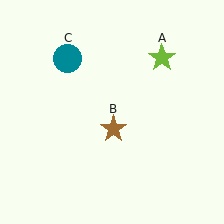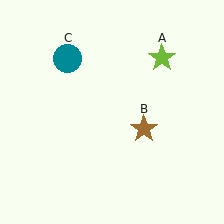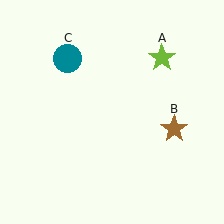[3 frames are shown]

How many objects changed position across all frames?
1 object changed position: brown star (object B).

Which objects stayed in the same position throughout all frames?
Lime star (object A) and teal circle (object C) remained stationary.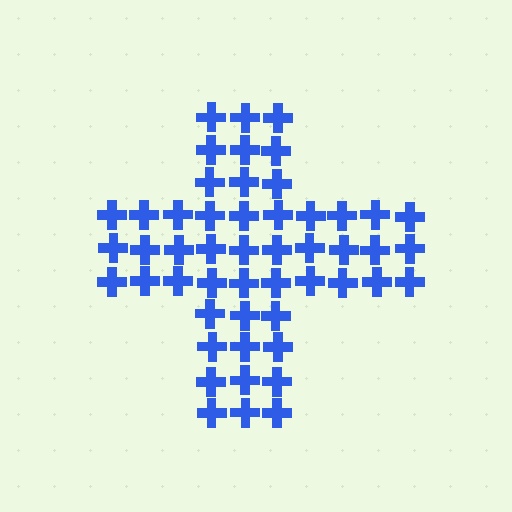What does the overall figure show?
The overall figure shows a cross.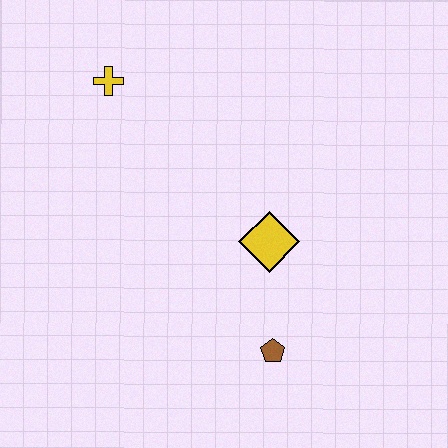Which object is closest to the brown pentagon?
The yellow diamond is closest to the brown pentagon.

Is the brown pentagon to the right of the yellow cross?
Yes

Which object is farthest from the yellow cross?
The brown pentagon is farthest from the yellow cross.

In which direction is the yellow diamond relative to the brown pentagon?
The yellow diamond is above the brown pentagon.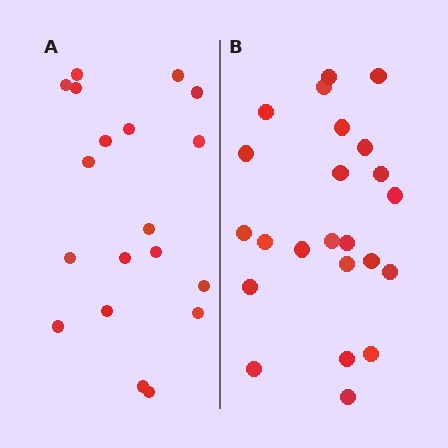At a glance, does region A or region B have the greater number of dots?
Region B (the right region) has more dots.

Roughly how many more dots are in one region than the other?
Region B has about 4 more dots than region A.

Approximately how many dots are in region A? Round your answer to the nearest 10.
About 20 dots. (The exact count is 19, which rounds to 20.)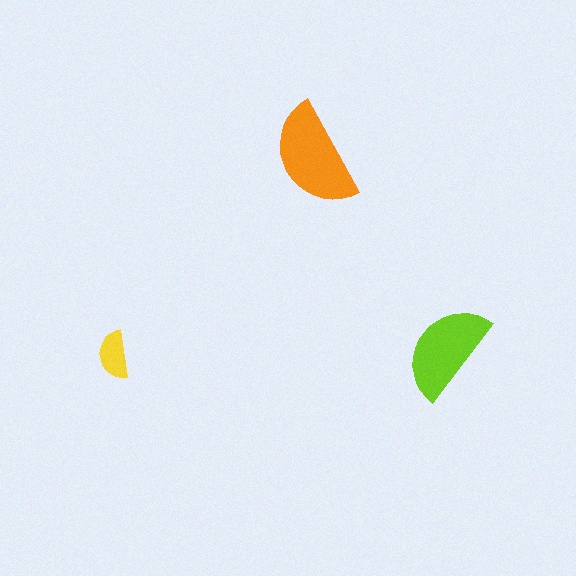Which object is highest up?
The orange semicircle is topmost.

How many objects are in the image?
There are 3 objects in the image.